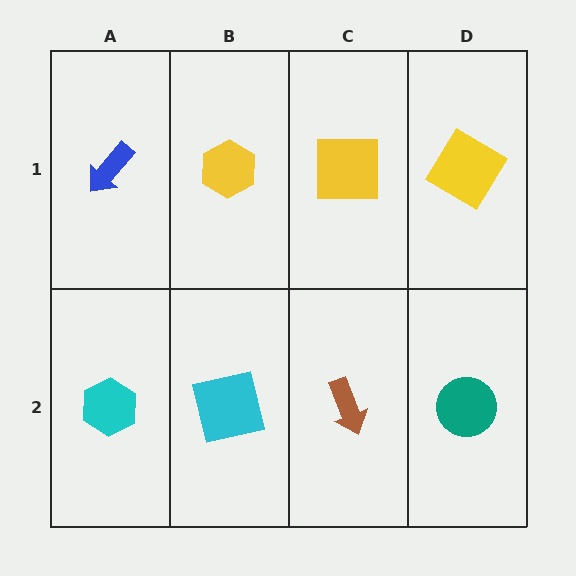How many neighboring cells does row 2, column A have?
2.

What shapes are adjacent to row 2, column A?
A blue arrow (row 1, column A), a cyan square (row 2, column B).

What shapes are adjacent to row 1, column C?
A brown arrow (row 2, column C), a yellow hexagon (row 1, column B), a yellow diamond (row 1, column D).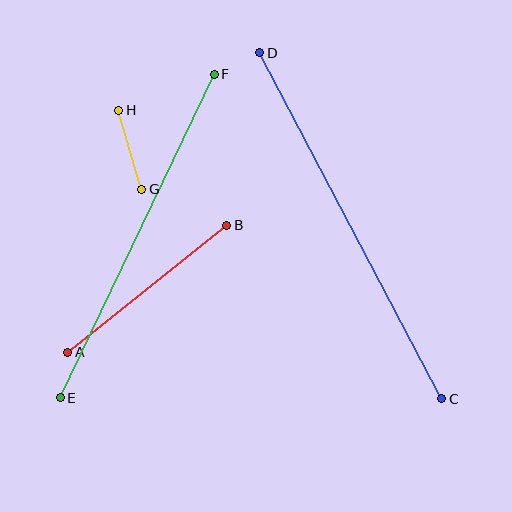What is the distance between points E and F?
The distance is approximately 358 pixels.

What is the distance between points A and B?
The distance is approximately 204 pixels.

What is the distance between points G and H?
The distance is approximately 82 pixels.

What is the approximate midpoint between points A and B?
The midpoint is at approximately (147, 289) pixels.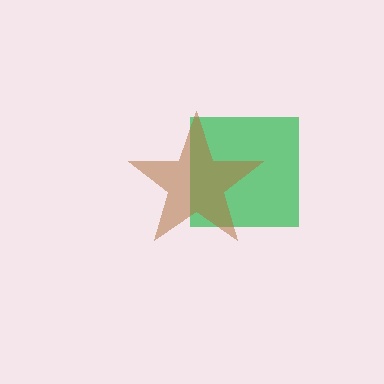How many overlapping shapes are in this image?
There are 2 overlapping shapes in the image.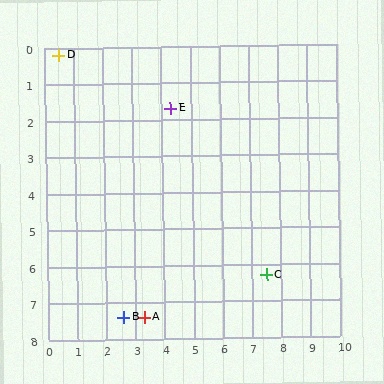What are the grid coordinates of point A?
Point A is at approximately (3.3, 7.4).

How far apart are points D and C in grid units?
Points D and C are about 9.3 grid units apart.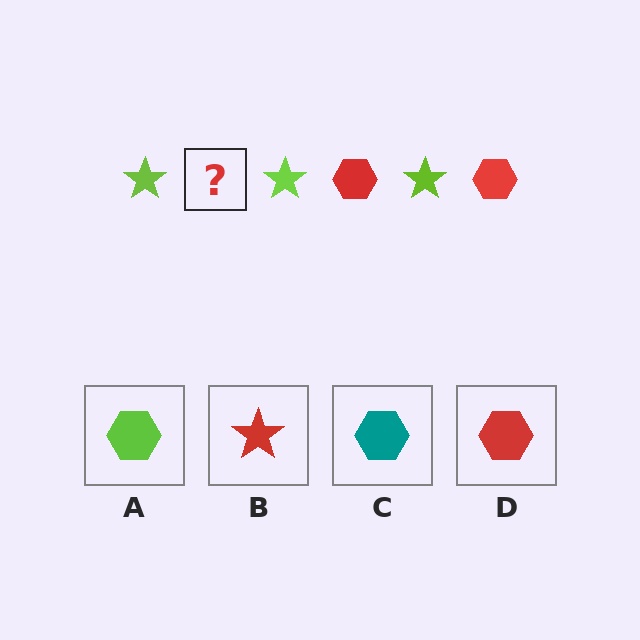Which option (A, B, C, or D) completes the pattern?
D.